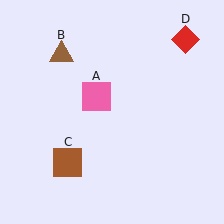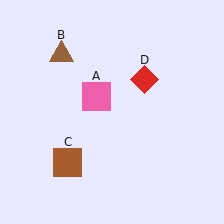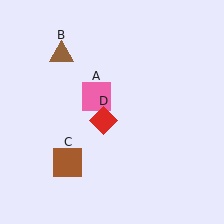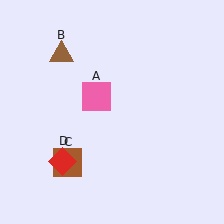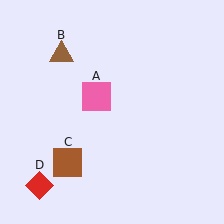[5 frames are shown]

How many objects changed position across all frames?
1 object changed position: red diamond (object D).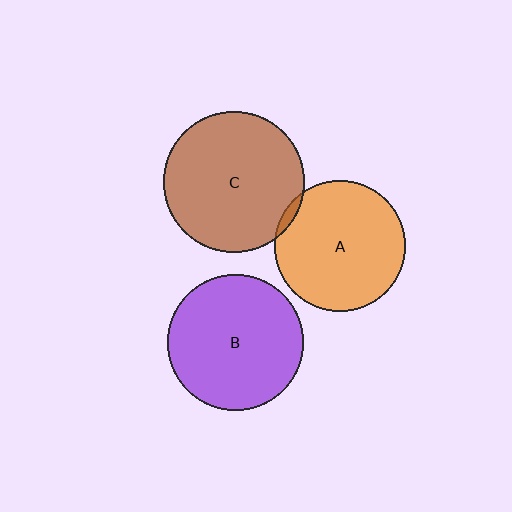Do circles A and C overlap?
Yes.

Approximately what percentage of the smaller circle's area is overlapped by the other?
Approximately 5%.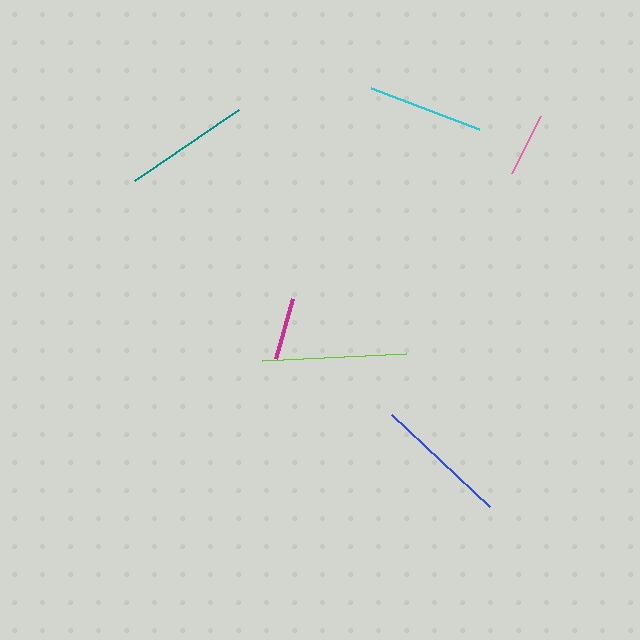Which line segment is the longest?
The lime line is the longest at approximately 144 pixels.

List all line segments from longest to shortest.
From longest to shortest: lime, blue, teal, cyan, pink, magenta.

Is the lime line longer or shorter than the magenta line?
The lime line is longer than the magenta line.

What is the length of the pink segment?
The pink segment is approximately 64 pixels long.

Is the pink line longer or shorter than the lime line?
The lime line is longer than the pink line.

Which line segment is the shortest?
The magenta line is the shortest at approximately 62 pixels.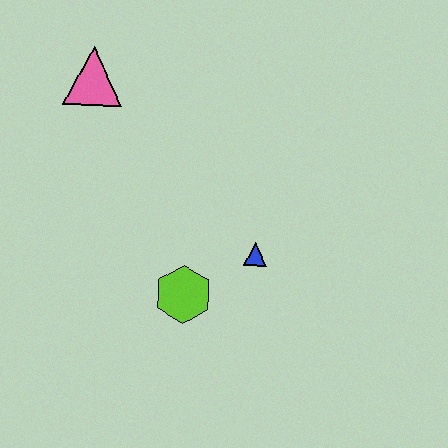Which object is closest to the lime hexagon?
The blue triangle is closest to the lime hexagon.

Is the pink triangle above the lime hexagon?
Yes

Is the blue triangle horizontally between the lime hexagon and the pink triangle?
No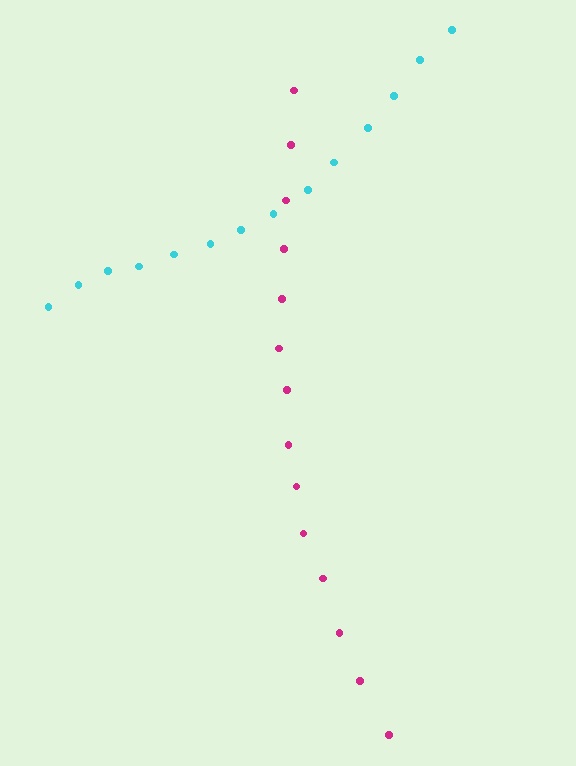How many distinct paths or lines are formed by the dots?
There are 2 distinct paths.